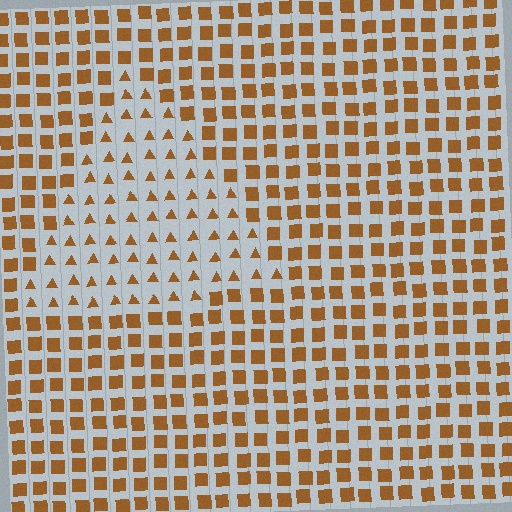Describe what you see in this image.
The image is filled with small brown elements arranged in a uniform grid. A triangle-shaped region contains triangles, while the surrounding area contains squares. The boundary is defined purely by the change in element shape.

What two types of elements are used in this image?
The image uses triangles inside the triangle region and squares outside it.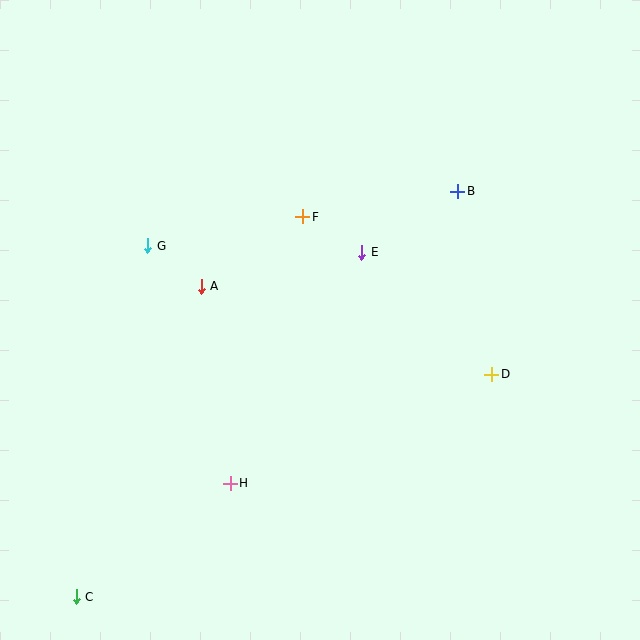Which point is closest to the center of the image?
Point E at (362, 252) is closest to the center.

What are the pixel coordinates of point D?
Point D is at (492, 374).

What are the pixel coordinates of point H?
Point H is at (230, 483).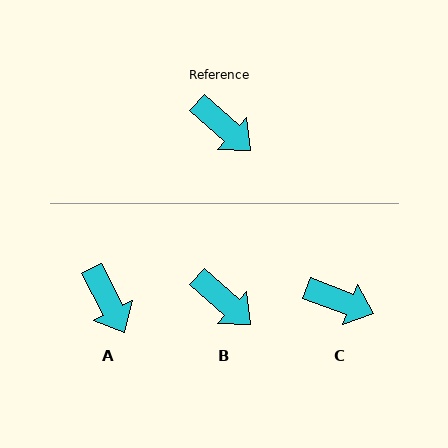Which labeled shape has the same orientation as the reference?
B.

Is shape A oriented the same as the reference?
No, it is off by about 21 degrees.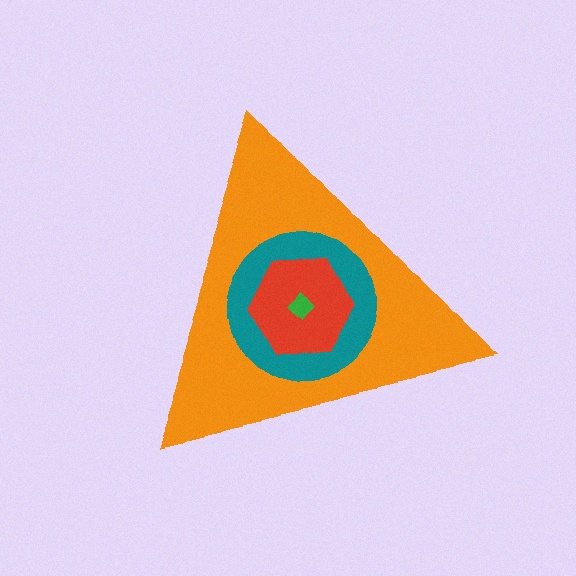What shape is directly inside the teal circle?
The red hexagon.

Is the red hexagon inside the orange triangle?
Yes.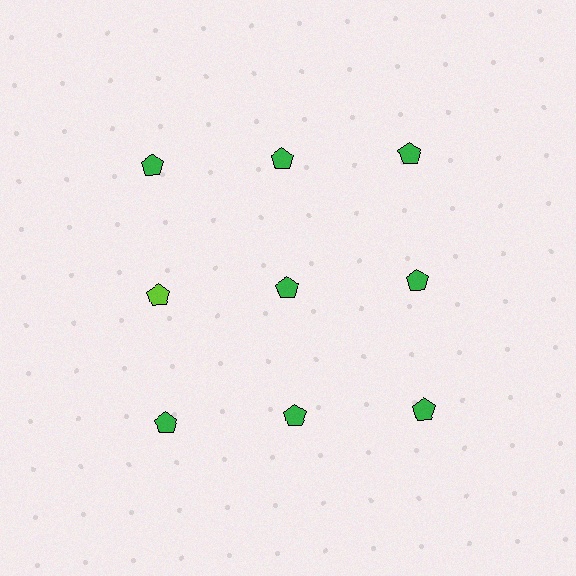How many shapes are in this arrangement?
There are 9 shapes arranged in a grid pattern.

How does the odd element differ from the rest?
It has a different color: lime instead of green.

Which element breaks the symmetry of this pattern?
The lime pentagon in the second row, leftmost column breaks the symmetry. All other shapes are green pentagons.